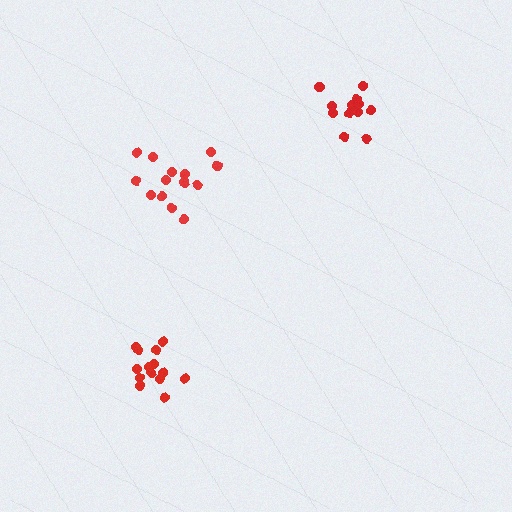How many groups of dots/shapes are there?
There are 3 groups.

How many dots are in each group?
Group 1: 14 dots, Group 2: 13 dots, Group 3: 15 dots (42 total).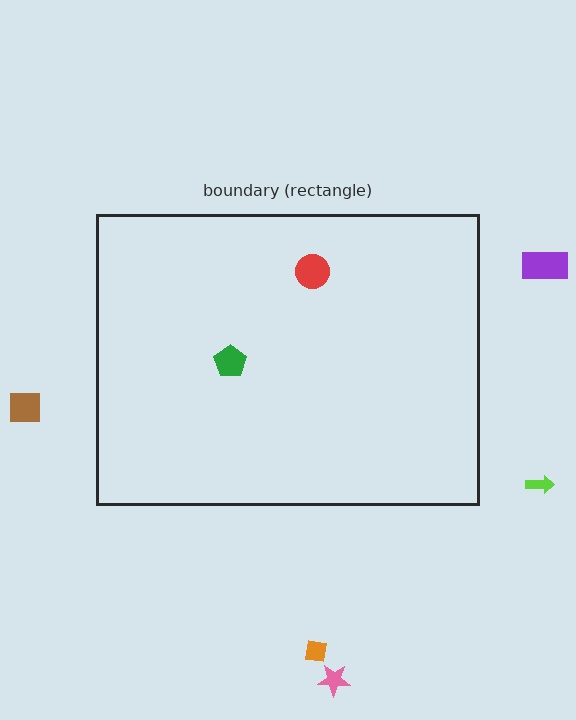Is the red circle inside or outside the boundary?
Inside.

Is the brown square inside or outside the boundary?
Outside.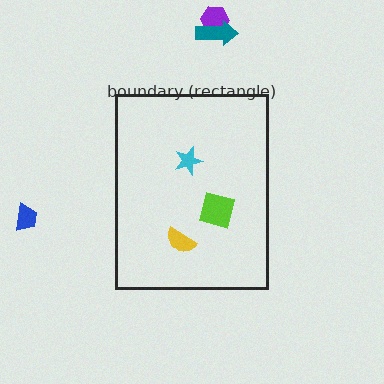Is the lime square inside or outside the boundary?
Inside.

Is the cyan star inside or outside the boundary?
Inside.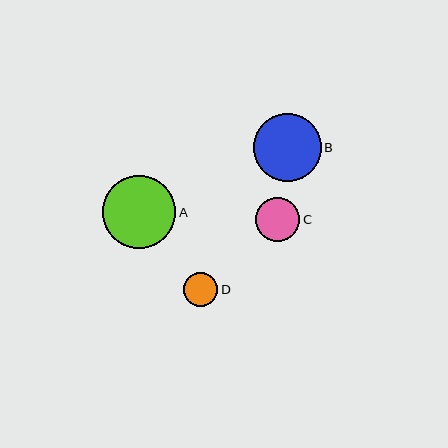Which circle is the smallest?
Circle D is the smallest with a size of approximately 34 pixels.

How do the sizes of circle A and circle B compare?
Circle A and circle B are approximately the same size.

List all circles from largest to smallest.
From largest to smallest: A, B, C, D.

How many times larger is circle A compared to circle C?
Circle A is approximately 1.6 times the size of circle C.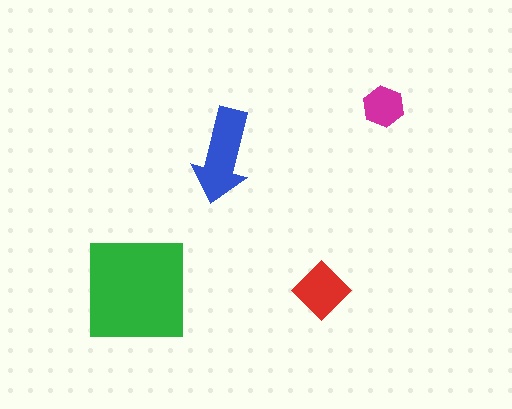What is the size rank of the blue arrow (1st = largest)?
2nd.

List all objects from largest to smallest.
The green square, the blue arrow, the red diamond, the magenta hexagon.